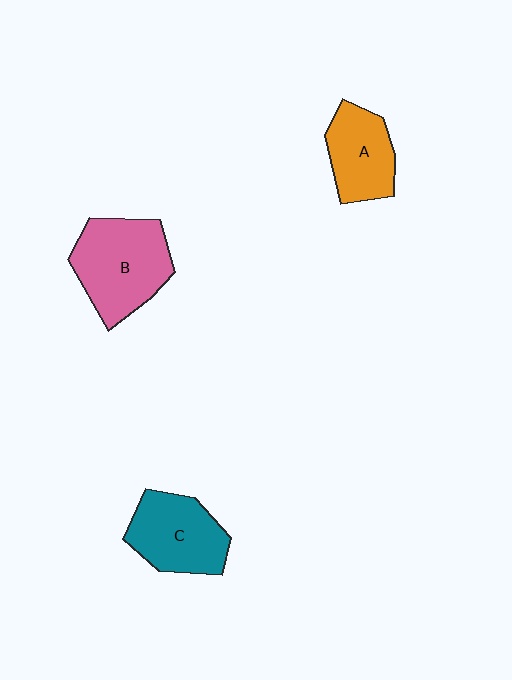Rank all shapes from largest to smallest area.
From largest to smallest: B (pink), C (teal), A (orange).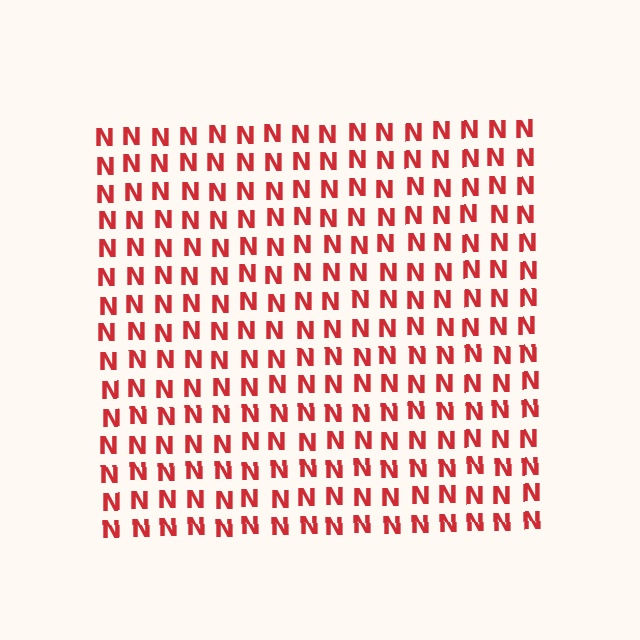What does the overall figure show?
The overall figure shows a square.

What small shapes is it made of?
It is made of small letter N's.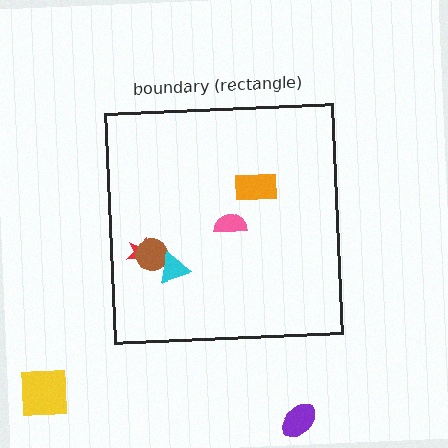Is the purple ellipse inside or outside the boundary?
Outside.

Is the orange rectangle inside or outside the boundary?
Inside.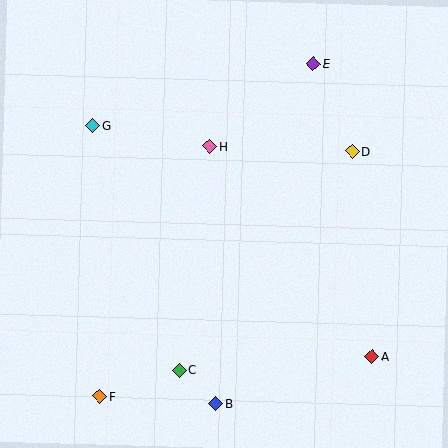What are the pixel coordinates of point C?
Point C is at (179, 370).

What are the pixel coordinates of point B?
Point B is at (216, 404).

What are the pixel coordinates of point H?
Point H is at (210, 146).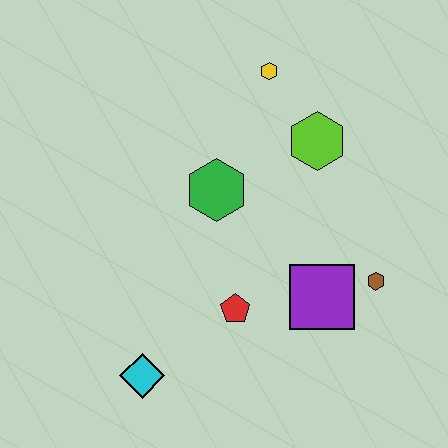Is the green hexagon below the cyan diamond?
No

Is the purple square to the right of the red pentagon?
Yes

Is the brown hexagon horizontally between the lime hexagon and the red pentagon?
No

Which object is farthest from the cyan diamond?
The yellow hexagon is farthest from the cyan diamond.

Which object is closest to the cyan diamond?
The red pentagon is closest to the cyan diamond.